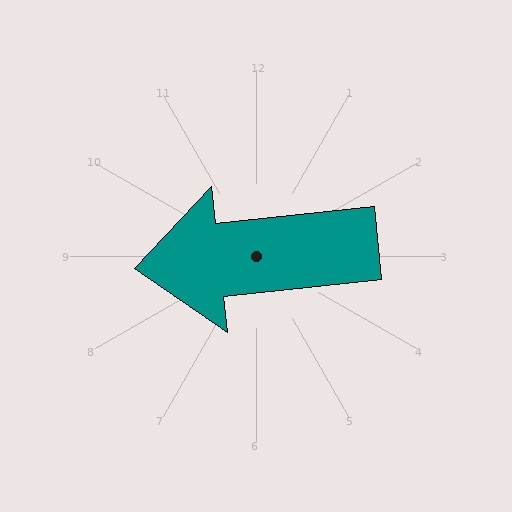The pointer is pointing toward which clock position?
Roughly 9 o'clock.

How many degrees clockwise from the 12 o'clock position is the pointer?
Approximately 264 degrees.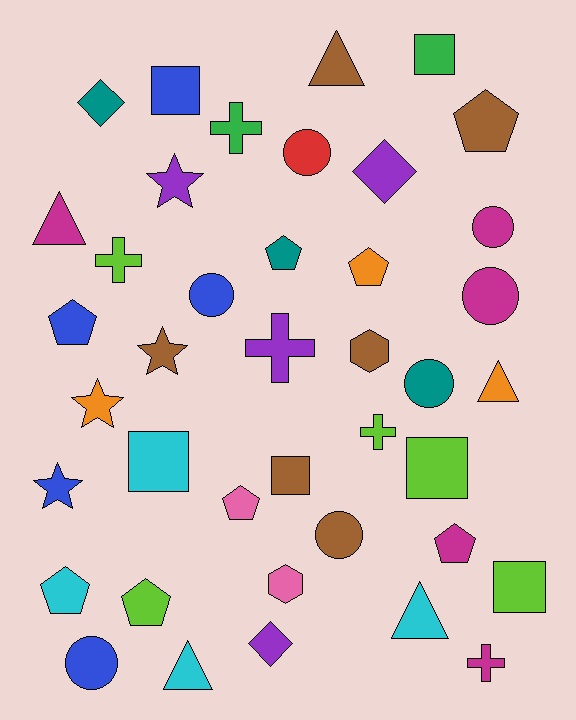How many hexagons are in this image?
There are 2 hexagons.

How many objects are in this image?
There are 40 objects.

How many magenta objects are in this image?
There are 5 magenta objects.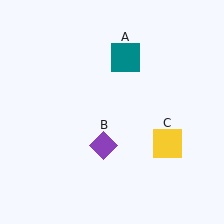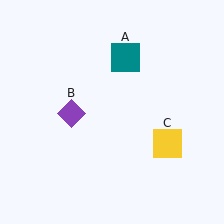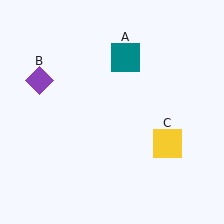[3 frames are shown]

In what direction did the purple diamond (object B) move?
The purple diamond (object B) moved up and to the left.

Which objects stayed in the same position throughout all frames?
Teal square (object A) and yellow square (object C) remained stationary.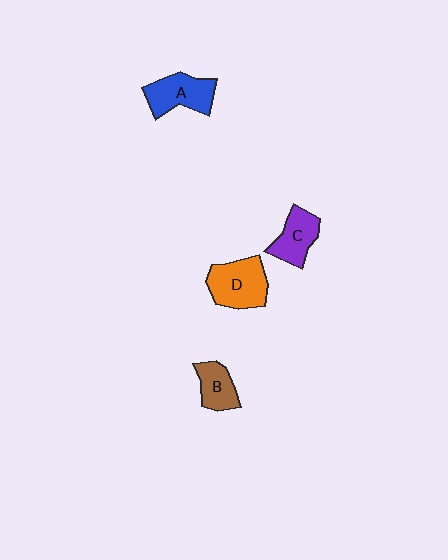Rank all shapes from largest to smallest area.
From largest to smallest: D (orange), A (blue), C (purple), B (brown).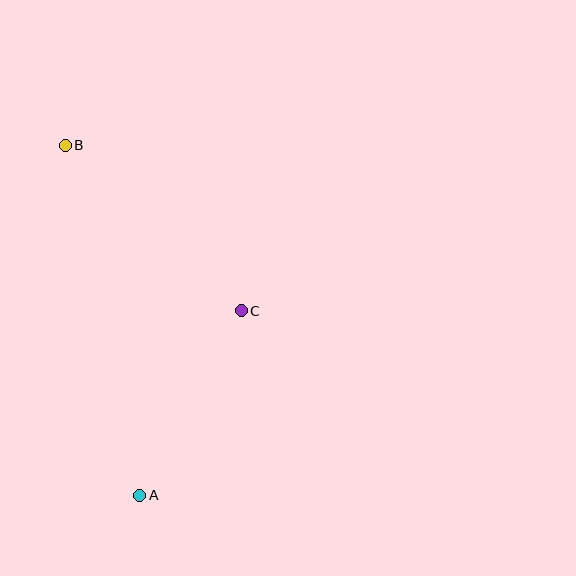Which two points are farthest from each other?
Points A and B are farthest from each other.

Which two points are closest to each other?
Points A and C are closest to each other.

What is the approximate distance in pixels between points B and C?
The distance between B and C is approximately 242 pixels.